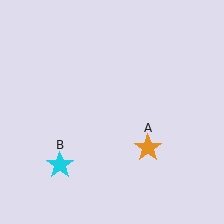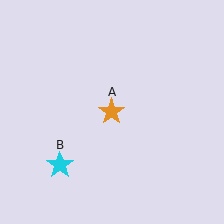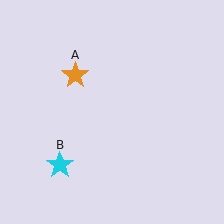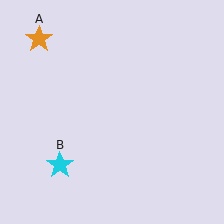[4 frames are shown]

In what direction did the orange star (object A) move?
The orange star (object A) moved up and to the left.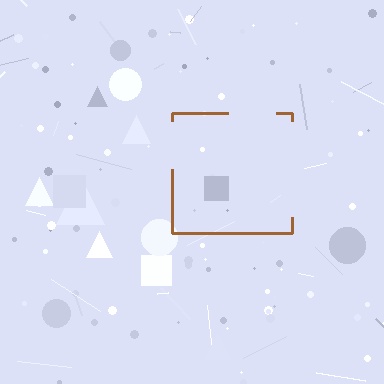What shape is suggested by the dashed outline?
The dashed outline suggests a square.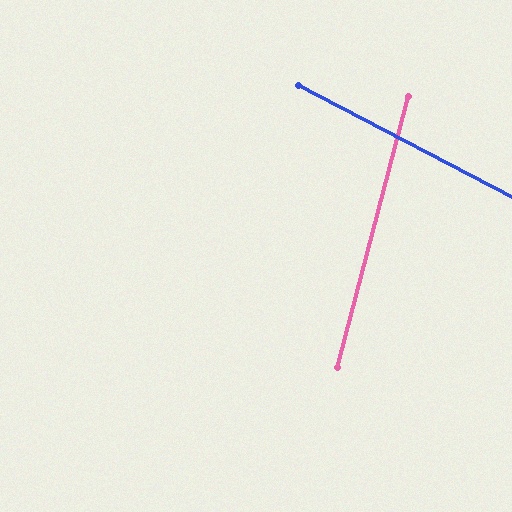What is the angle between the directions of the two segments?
Approximately 77 degrees.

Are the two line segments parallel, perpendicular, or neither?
Neither parallel nor perpendicular — they differ by about 77°.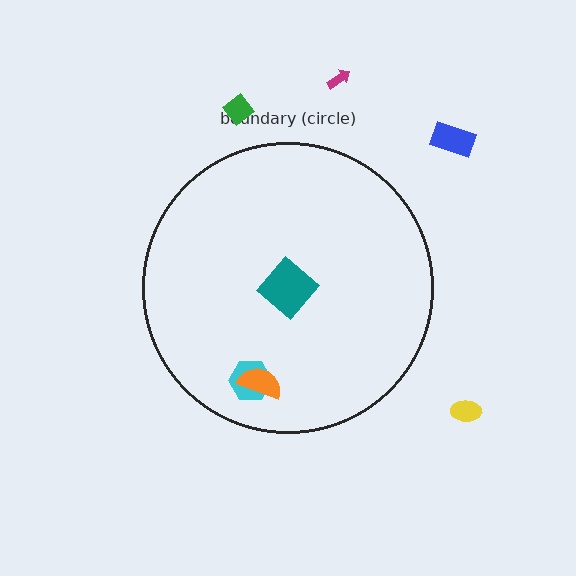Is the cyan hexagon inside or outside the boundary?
Inside.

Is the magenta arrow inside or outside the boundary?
Outside.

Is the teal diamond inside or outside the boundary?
Inside.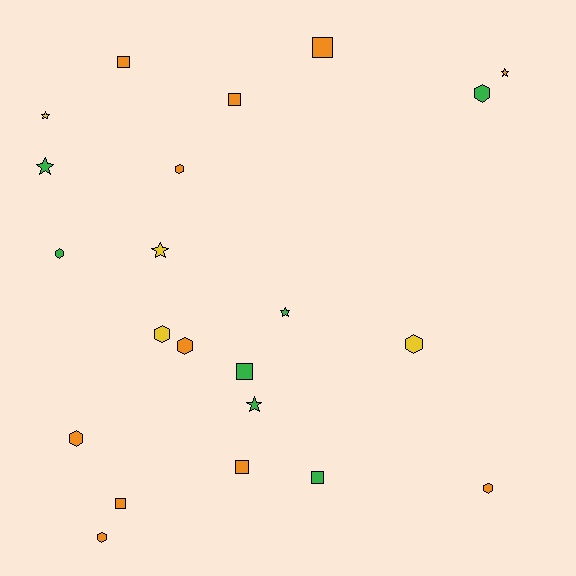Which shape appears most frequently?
Hexagon, with 9 objects.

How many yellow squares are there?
There are no yellow squares.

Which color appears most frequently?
Orange, with 11 objects.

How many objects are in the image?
There are 22 objects.